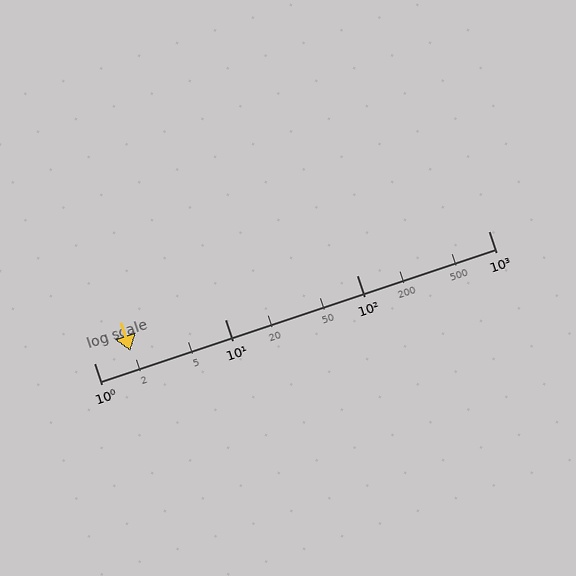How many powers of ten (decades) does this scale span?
The scale spans 3 decades, from 1 to 1000.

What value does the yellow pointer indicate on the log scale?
The pointer indicates approximately 1.9.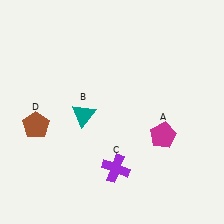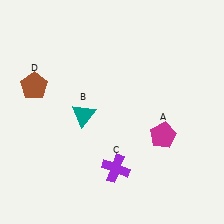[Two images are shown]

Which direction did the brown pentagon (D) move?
The brown pentagon (D) moved up.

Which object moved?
The brown pentagon (D) moved up.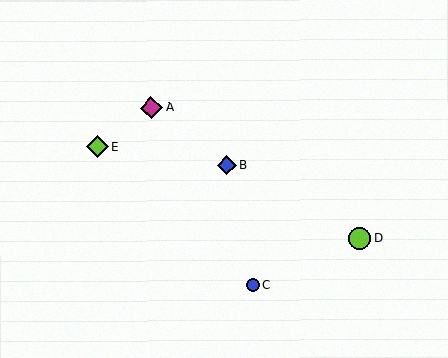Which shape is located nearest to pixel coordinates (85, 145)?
The lime diamond (labeled E) at (97, 147) is nearest to that location.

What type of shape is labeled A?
Shape A is a magenta diamond.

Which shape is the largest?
The magenta diamond (labeled A) is the largest.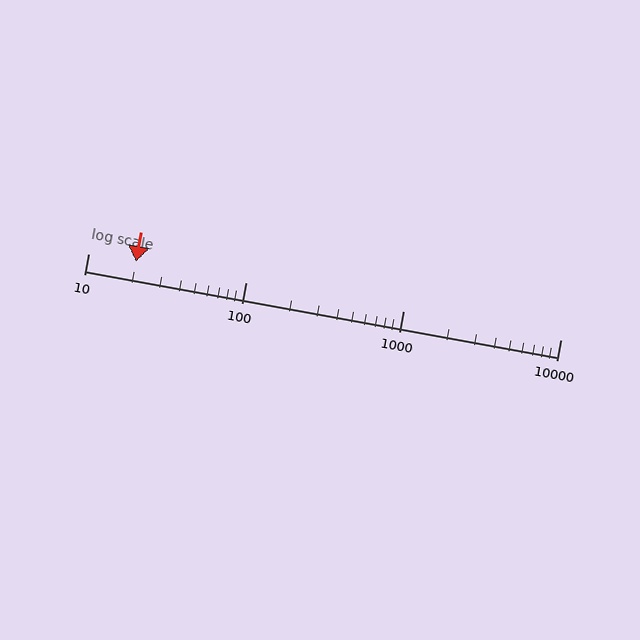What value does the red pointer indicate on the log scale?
The pointer indicates approximately 20.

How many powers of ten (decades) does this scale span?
The scale spans 3 decades, from 10 to 10000.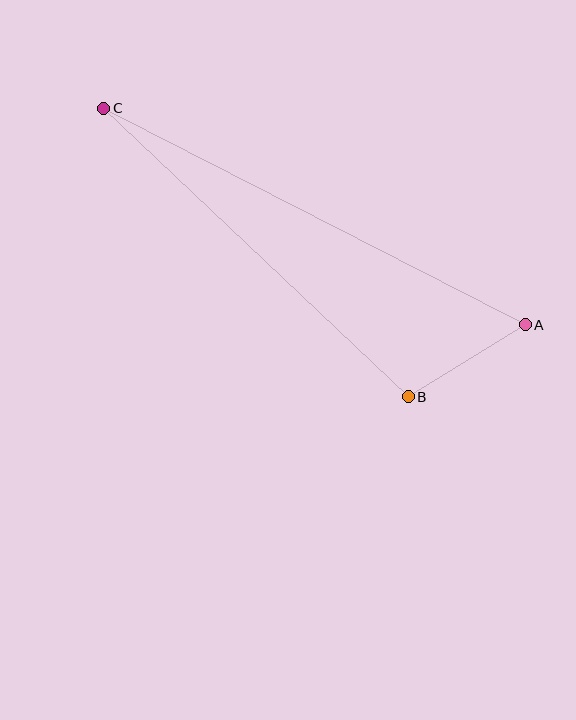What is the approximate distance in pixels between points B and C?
The distance between B and C is approximately 420 pixels.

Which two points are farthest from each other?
Points A and C are farthest from each other.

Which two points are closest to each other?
Points A and B are closest to each other.